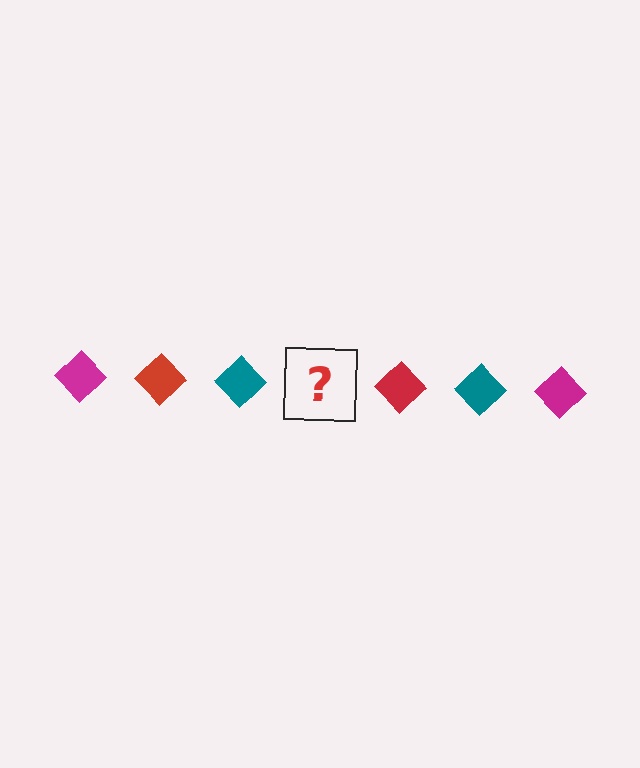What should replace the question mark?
The question mark should be replaced with a magenta diamond.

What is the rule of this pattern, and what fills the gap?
The rule is that the pattern cycles through magenta, red, teal diamonds. The gap should be filled with a magenta diamond.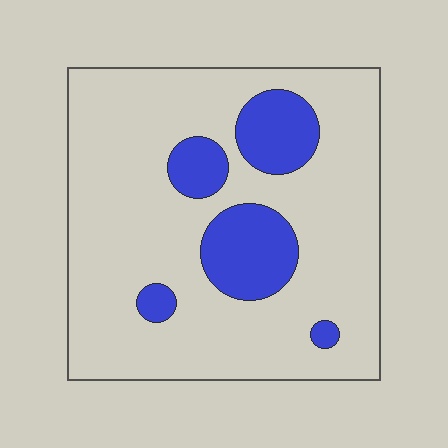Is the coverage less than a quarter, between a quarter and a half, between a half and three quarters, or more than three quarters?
Less than a quarter.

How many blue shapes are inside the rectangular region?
5.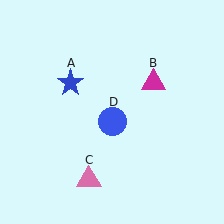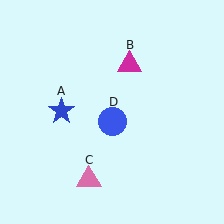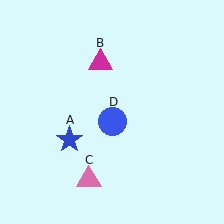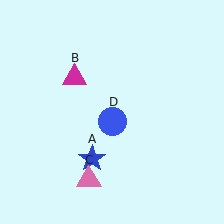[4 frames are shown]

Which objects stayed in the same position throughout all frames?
Pink triangle (object C) and blue circle (object D) remained stationary.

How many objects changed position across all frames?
2 objects changed position: blue star (object A), magenta triangle (object B).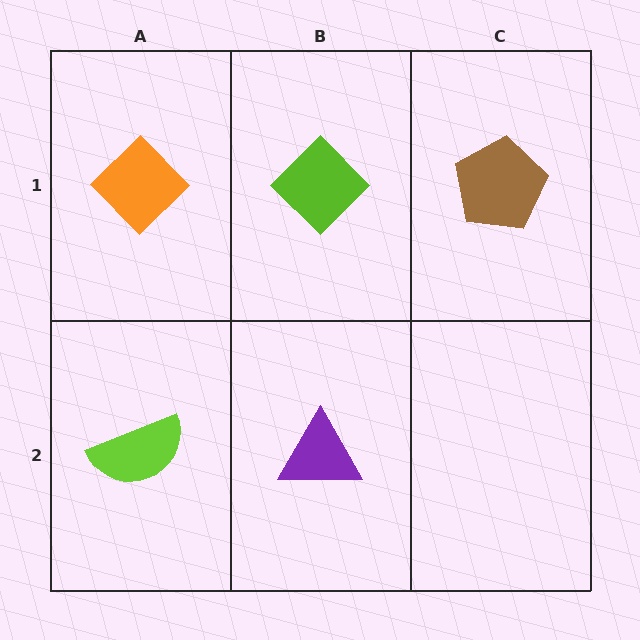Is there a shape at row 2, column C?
No, that cell is empty.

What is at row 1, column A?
An orange diamond.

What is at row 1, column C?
A brown pentagon.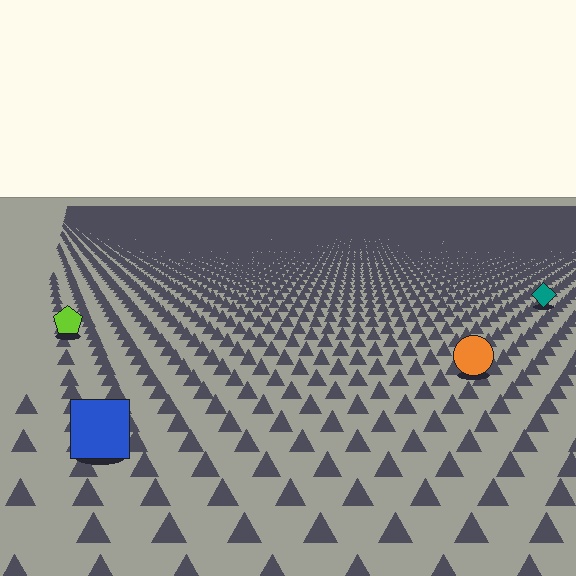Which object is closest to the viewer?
The blue square is closest. The texture marks near it are larger and more spread out.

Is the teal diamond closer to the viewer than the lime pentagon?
No. The lime pentagon is closer — you can tell from the texture gradient: the ground texture is coarser near it.